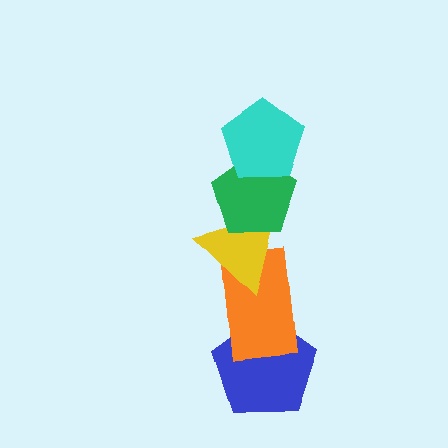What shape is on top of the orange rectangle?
The yellow triangle is on top of the orange rectangle.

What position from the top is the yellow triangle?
The yellow triangle is 3rd from the top.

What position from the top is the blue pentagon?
The blue pentagon is 5th from the top.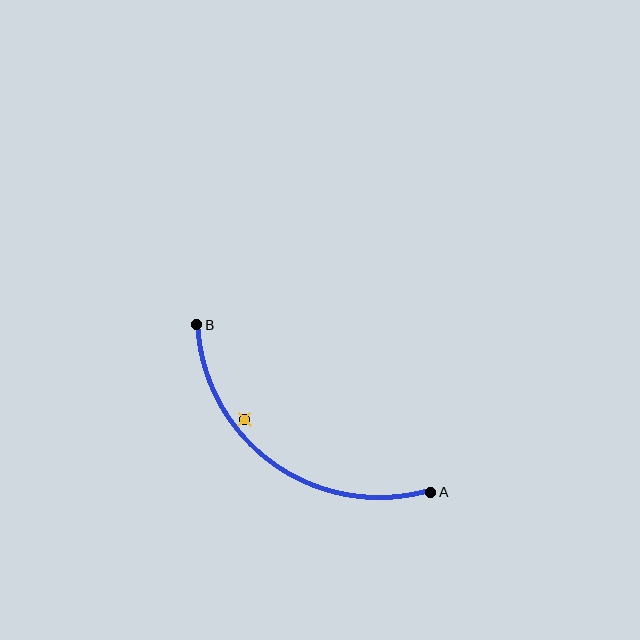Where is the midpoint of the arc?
The arc midpoint is the point on the curve farthest from the straight line joining A and B. It sits below and to the left of that line.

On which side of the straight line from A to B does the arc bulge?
The arc bulges below and to the left of the straight line connecting A and B.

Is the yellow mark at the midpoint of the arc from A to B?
No — the yellow mark does not lie on the arc at all. It sits slightly inside the curve.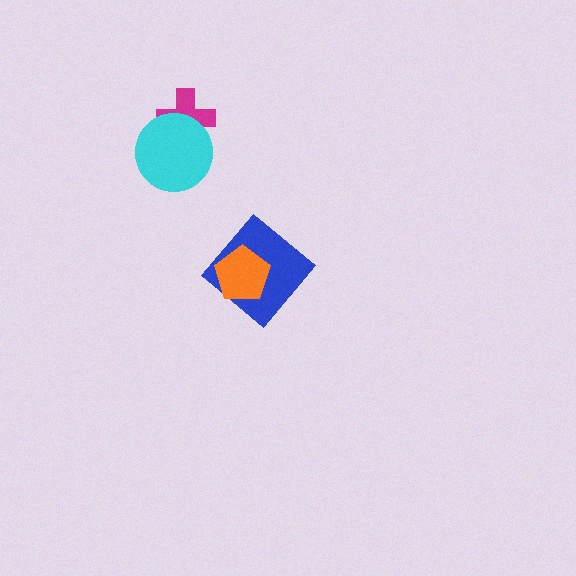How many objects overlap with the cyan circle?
1 object overlaps with the cyan circle.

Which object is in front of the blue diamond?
The orange pentagon is in front of the blue diamond.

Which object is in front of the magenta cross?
The cyan circle is in front of the magenta cross.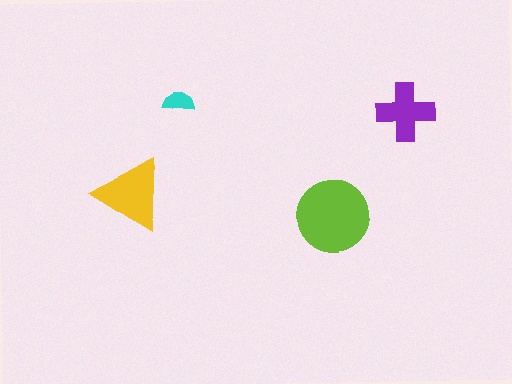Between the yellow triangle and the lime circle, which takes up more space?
The lime circle.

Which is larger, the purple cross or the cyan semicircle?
The purple cross.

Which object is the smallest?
The cyan semicircle.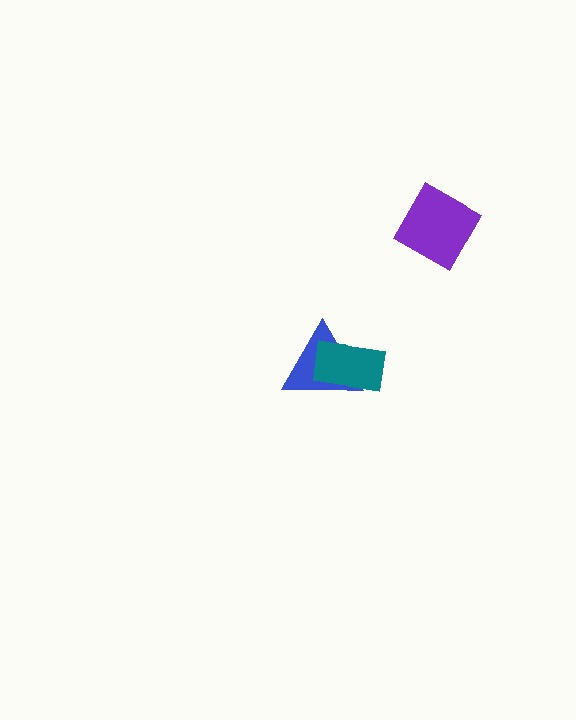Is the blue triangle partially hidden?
Yes, it is partially covered by another shape.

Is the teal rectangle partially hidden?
No, no other shape covers it.